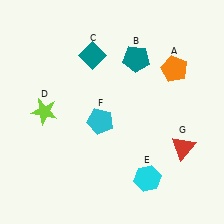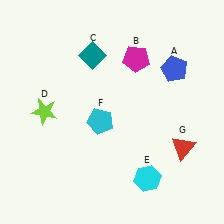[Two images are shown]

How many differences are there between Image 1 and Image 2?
There are 2 differences between the two images.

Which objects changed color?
A changed from orange to blue. B changed from teal to magenta.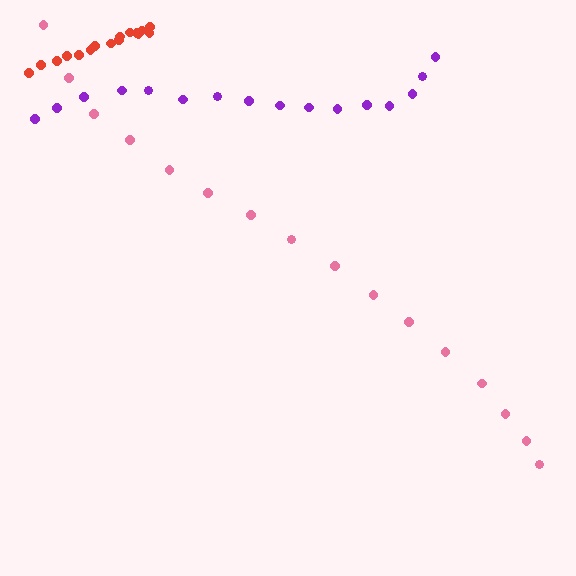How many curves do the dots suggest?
There are 3 distinct paths.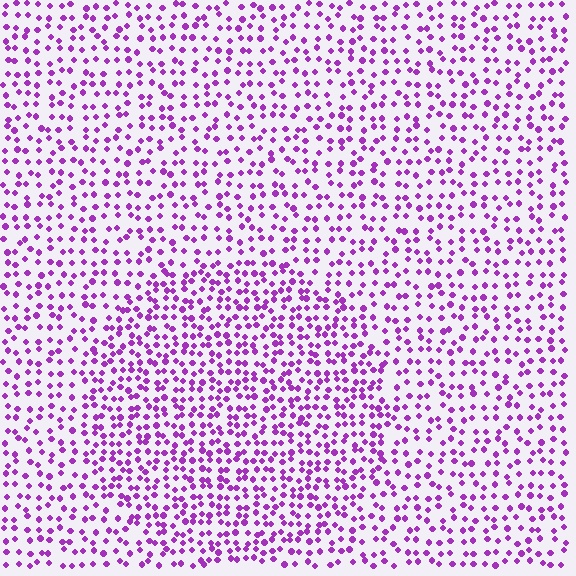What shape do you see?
I see a circle.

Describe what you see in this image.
The image contains small purple elements arranged at two different densities. A circle-shaped region is visible where the elements are more densely packed than the surrounding area.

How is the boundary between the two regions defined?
The boundary is defined by a change in element density (approximately 1.6x ratio). All elements are the same color, size, and shape.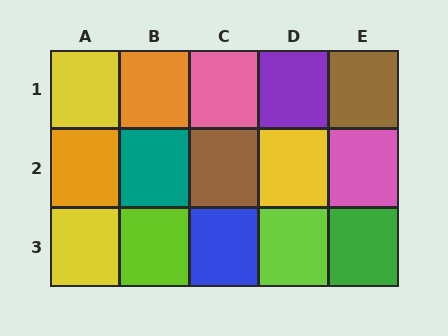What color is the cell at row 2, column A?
Orange.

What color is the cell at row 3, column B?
Lime.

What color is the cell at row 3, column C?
Blue.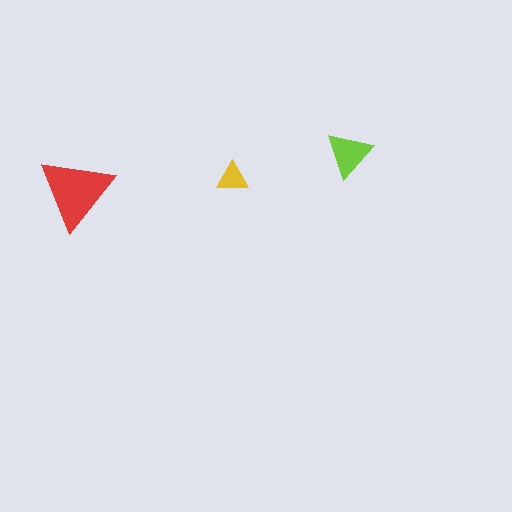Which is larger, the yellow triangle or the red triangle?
The red one.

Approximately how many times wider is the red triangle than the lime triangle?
About 1.5 times wider.